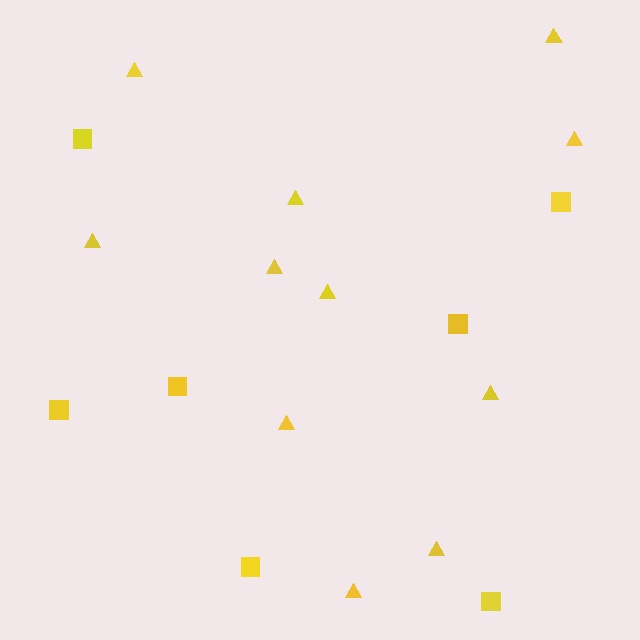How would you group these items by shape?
There are 2 groups: one group of triangles (11) and one group of squares (7).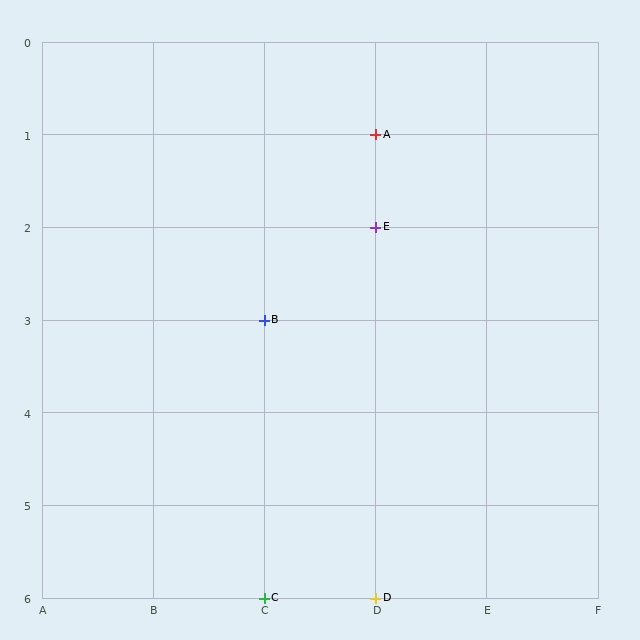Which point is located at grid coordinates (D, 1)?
Point A is at (D, 1).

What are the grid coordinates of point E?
Point E is at grid coordinates (D, 2).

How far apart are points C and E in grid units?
Points C and E are 1 column and 4 rows apart (about 4.1 grid units diagonally).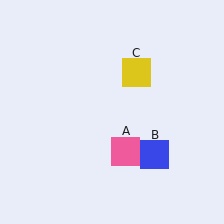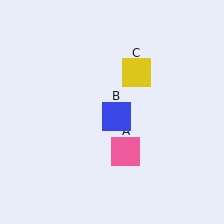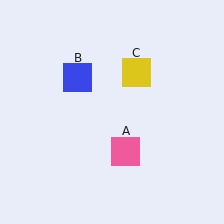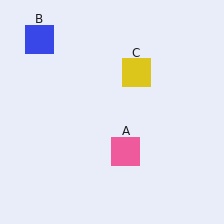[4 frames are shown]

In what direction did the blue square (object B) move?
The blue square (object B) moved up and to the left.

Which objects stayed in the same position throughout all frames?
Pink square (object A) and yellow square (object C) remained stationary.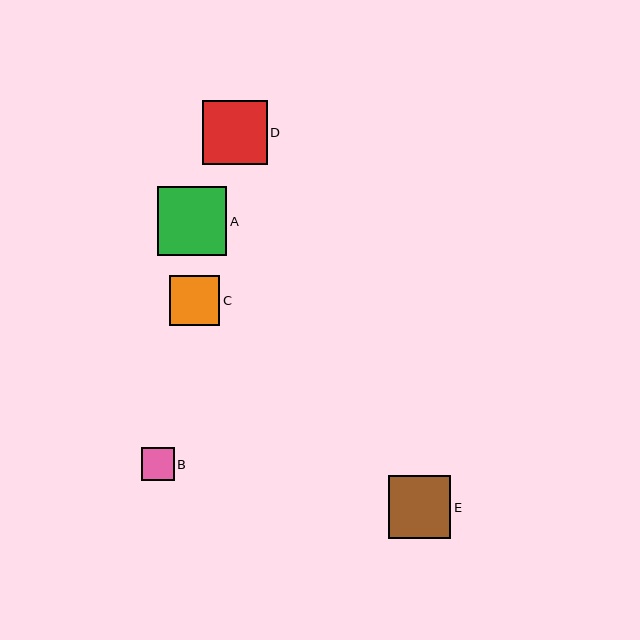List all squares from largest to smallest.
From largest to smallest: A, D, E, C, B.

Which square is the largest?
Square A is the largest with a size of approximately 70 pixels.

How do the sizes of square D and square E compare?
Square D and square E are approximately the same size.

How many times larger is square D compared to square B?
Square D is approximately 1.9 times the size of square B.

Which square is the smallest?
Square B is the smallest with a size of approximately 33 pixels.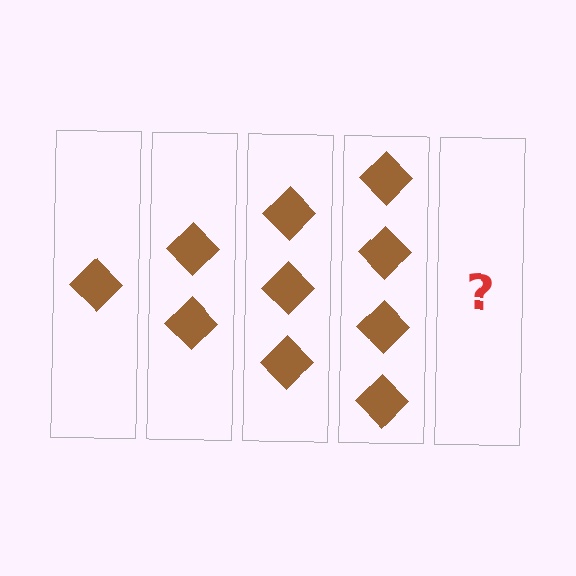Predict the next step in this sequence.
The next step is 5 diamonds.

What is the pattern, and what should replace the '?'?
The pattern is that each step adds one more diamond. The '?' should be 5 diamonds.